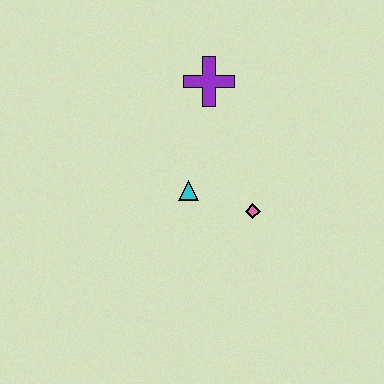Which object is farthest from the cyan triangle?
The purple cross is farthest from the cyan triangle.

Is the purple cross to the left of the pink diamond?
Yes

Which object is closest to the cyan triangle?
The pink diamond is closest to the cyan triangle.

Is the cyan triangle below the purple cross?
Yes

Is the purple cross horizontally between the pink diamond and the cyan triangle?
Yes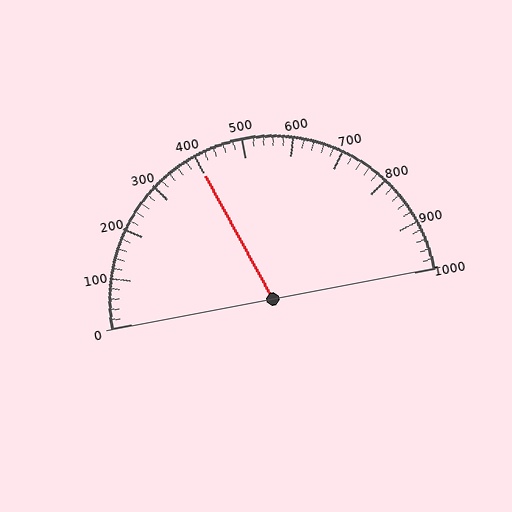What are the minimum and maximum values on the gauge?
The gauge ranges from 0 to 1000.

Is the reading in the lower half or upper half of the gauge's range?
The reading is in the lower half of the range (0 to 1000).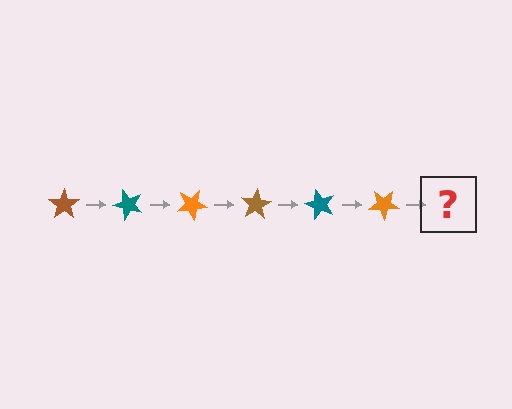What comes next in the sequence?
The next element should be a brown star, rotated 300 degrees from the start.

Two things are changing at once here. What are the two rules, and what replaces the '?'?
The two rules are that it rotates 50 degrees each step and the color cycles through brown, teal, and orange. The '?' should be a brown star, rotated 300 degrees from the start.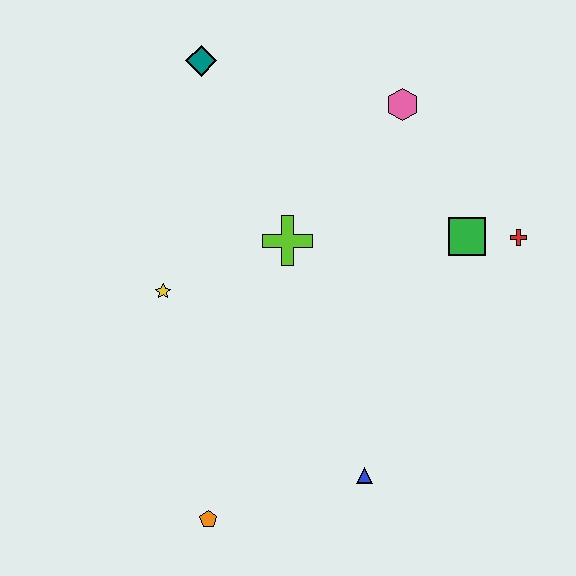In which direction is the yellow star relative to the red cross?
The yellow star is to the left of the red cross.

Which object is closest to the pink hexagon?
The green square is closest to the pink hexagon.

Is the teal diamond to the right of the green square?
No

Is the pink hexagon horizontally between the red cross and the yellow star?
Yes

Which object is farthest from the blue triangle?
The teal diamond is farthest from the blue triangle.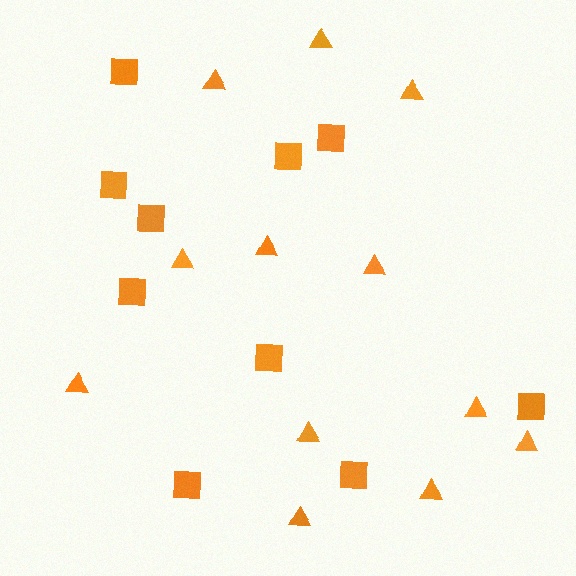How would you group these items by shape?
There are 2 groups: one group of squares (10) and one group of triangles (12).